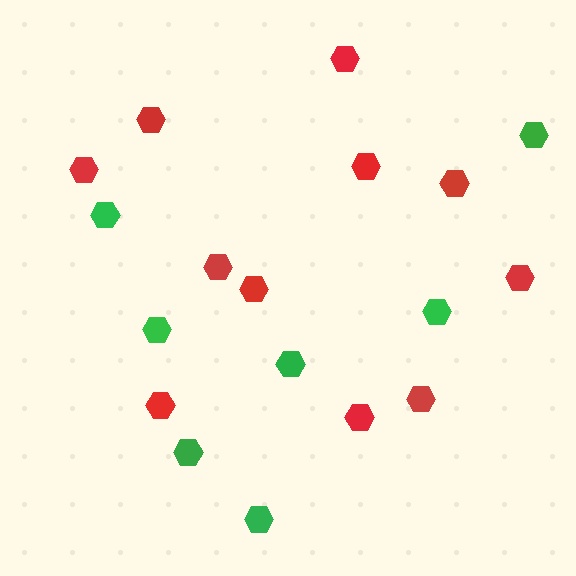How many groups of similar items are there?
There are 2 groups: one group of green hexagons (7) and one group of red hexagons (11).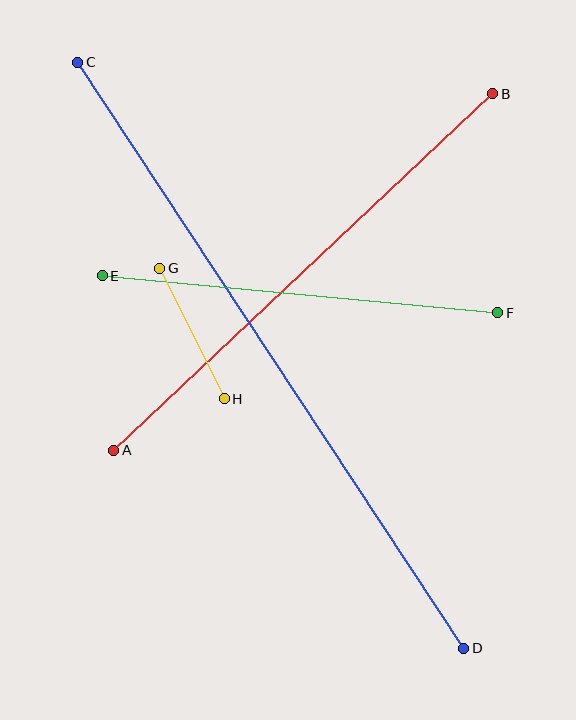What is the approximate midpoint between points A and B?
The midpoint is at approximately (303, 272) pixels.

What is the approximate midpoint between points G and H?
The midpoint is at approximately (192, 334) pixels.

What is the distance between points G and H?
The distance is approximately 146 pixels.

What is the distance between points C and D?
The distance is approximately 702 pixels.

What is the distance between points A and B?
The distance is approximately 520 pixels.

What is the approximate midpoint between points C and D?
The midpoint is at approximately (271, 355) pixels.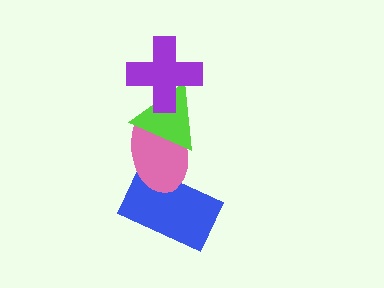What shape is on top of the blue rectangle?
The pink ellipse is on top of the blue rectangle.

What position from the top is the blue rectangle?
The blue rectangle is 4th from the top.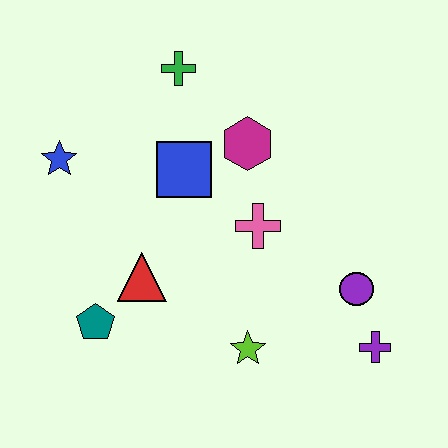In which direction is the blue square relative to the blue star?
The blue square is to the right of the blue star.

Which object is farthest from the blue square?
The purple cross is farthest from the blue square.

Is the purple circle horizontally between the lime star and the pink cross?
No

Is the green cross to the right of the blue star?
Yes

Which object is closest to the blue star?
The blue square is closest to the blue star.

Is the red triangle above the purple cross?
Yes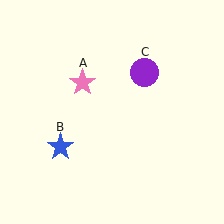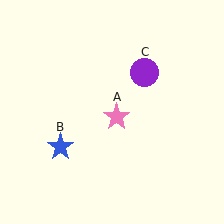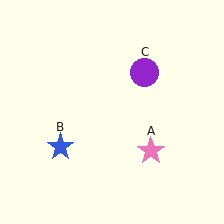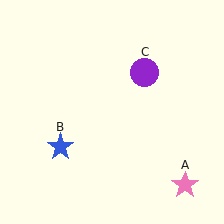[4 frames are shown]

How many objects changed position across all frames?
1 object changed position: pink star (object A).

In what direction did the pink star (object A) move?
The pink star (object A) moved down and to the right.